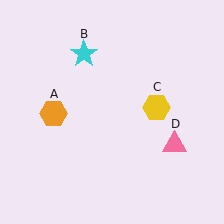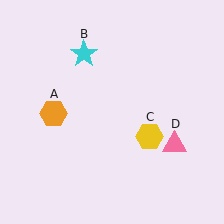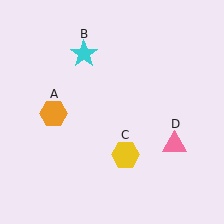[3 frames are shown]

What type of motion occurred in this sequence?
The yellow hexagon (object C) rotated clockwise around the center of the scene.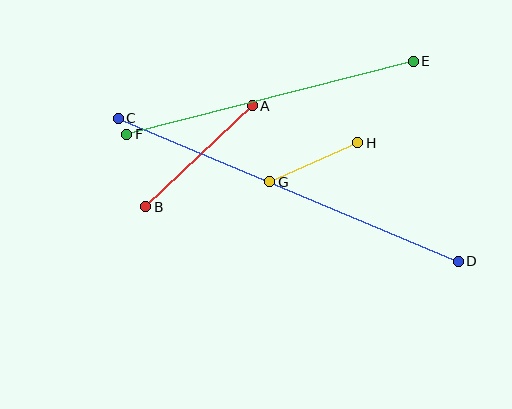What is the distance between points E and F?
The distance is approximately 296 pixels.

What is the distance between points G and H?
The distance is approximately 96 pixels.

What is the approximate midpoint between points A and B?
The midpoint is at approximately (199, 156) pixels.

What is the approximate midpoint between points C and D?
The midpoint is at approximately (288, 190) pixels.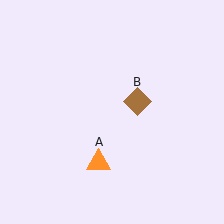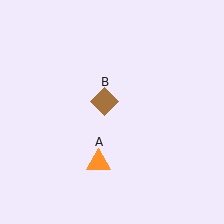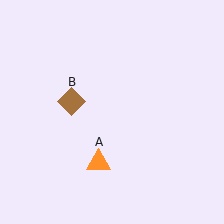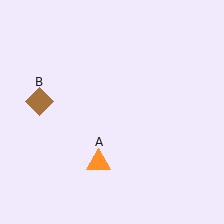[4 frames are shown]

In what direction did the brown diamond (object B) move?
The brown diamond (object B) moved left.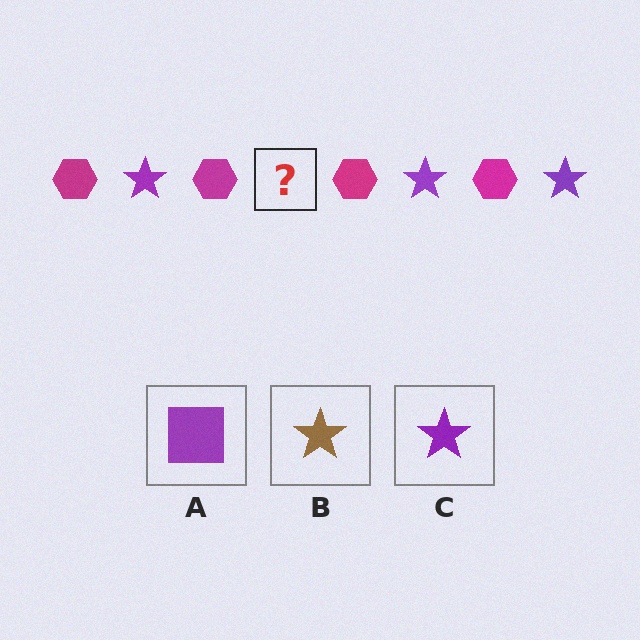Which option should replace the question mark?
Option C.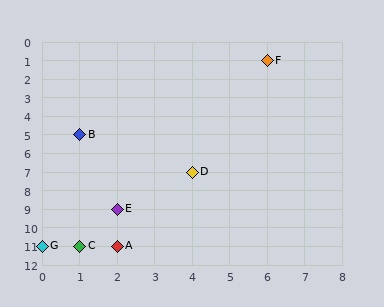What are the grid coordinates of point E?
Point E is at grid coordinates (2, 9).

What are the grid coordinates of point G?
Point G is at grid coordinates (0, 11).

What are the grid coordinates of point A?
Point A is at grid coordinates (2, 11).